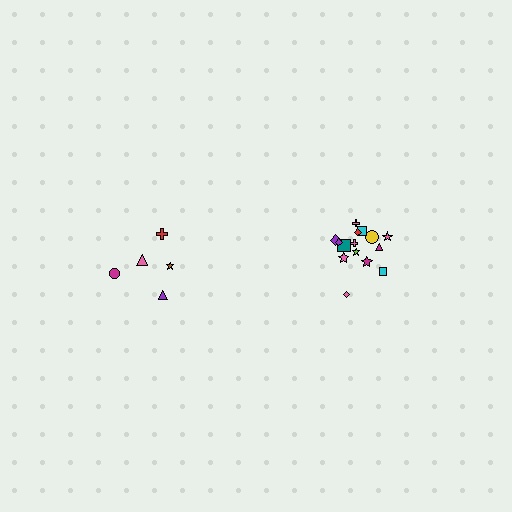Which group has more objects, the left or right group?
The right group.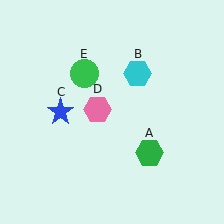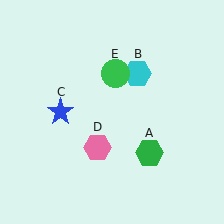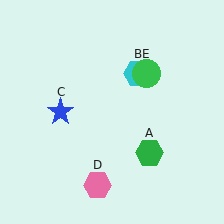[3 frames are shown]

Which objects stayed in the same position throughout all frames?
Green hexagon (object A) and cyan hexagon (object B) and blue star (object C) remained stationary.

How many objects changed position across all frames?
2 objects changed position: pink hexagon (object D), green circle (object E).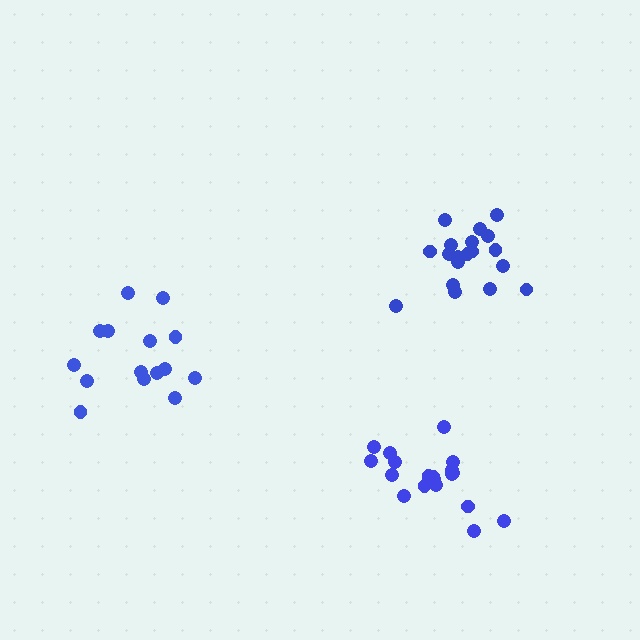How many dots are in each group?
Group 1: 15 dots, Group 2: 19 dots, Group 3: 19 dots (53 total).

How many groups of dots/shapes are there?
There are 3 groups.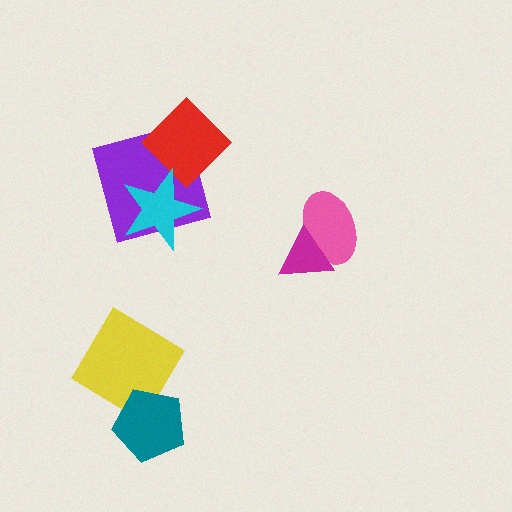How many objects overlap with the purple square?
2 objects overlap with the purple square.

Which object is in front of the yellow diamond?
The teal pentagon is in front of the yellow diamond.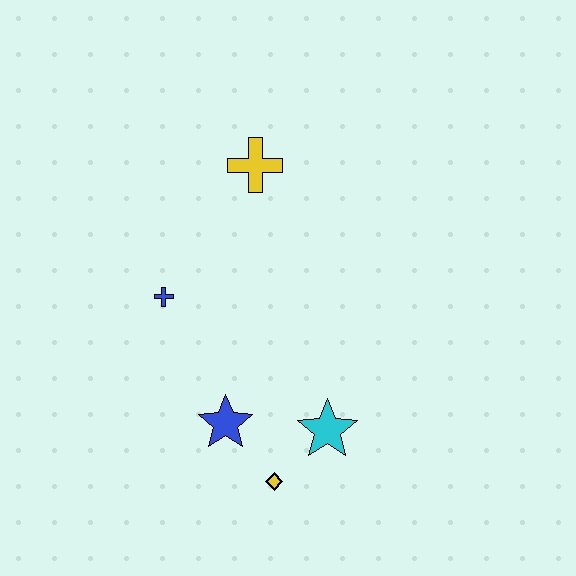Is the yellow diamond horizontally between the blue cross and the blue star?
No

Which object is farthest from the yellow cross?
The yellow diamond is farthest from the yellow cross.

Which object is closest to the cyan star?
The yellow diamond is closest to the cyan star.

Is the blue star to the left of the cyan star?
Yes